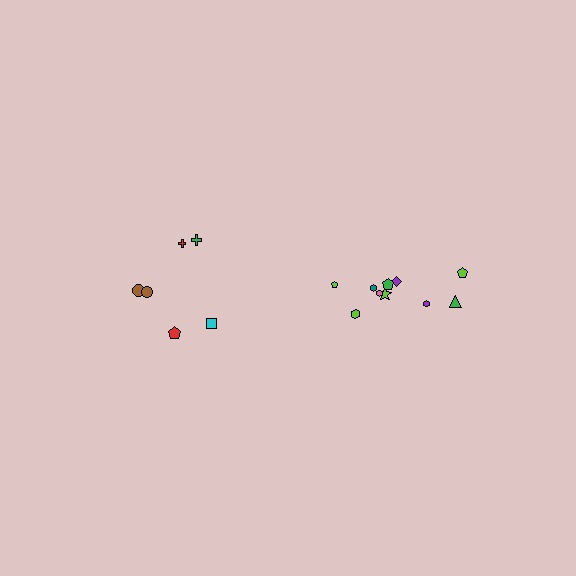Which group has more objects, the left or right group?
The right group.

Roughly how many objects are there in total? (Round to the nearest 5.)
Roughly 15 objects in total.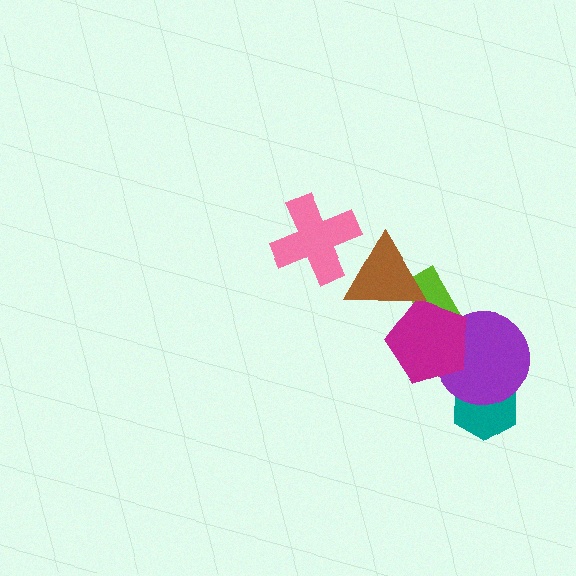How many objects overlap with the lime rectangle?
2 objects overlap with the lime rectangle.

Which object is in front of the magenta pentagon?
The brown triangle is in front of the magenta pentagon.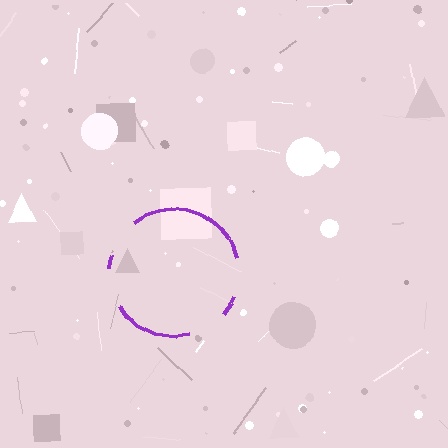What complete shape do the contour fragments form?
The contour fragments form a circle.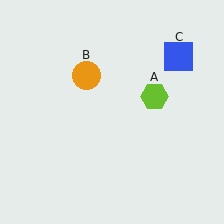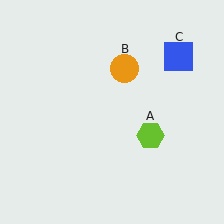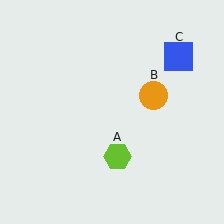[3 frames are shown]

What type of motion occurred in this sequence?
The lime hexagon (object A), orange circle (object B) rotated clockwise around the center of the scene.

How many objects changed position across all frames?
2 objects changed position: lime hexagon (object A), orange circle (object B).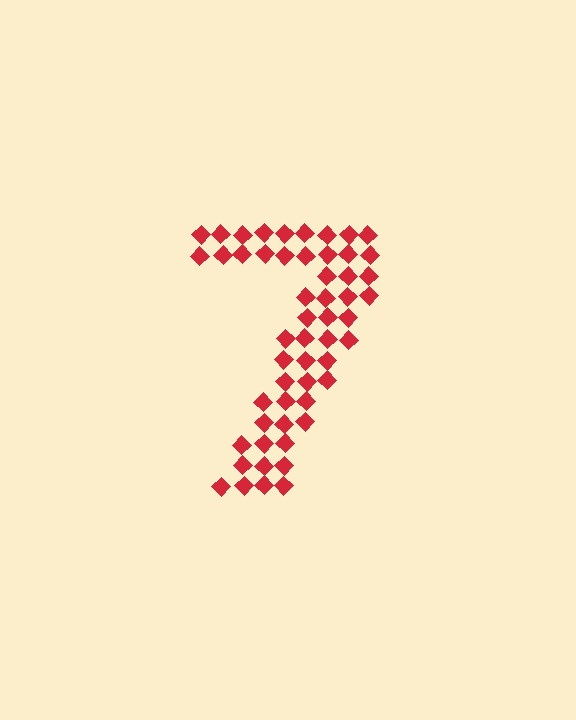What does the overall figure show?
The overall figure shows the digit 7.